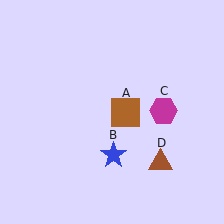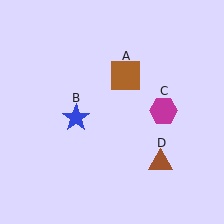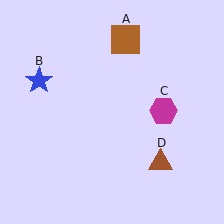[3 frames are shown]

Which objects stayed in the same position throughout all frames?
Magenta hexagon (object C) and brown triangle (object D) remained stationary.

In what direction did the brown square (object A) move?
The brown square (object A) moved up.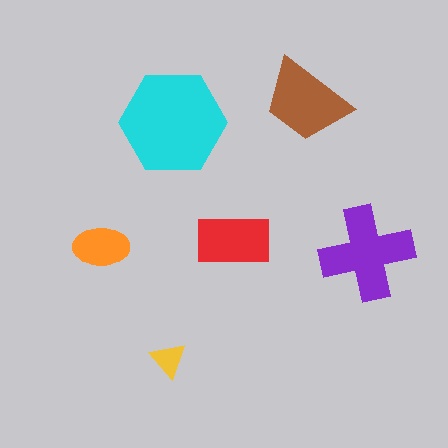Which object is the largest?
The cyan hexagon.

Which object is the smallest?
The yellow triangle.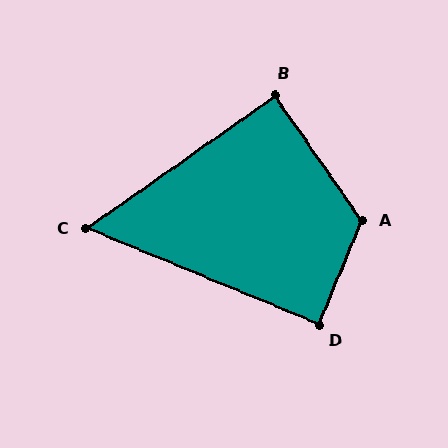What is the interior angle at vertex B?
Approximately 90 degrees (approximately right).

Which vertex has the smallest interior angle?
C, at approximately 57 degrees.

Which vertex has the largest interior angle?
A, at approximately 123 degrees.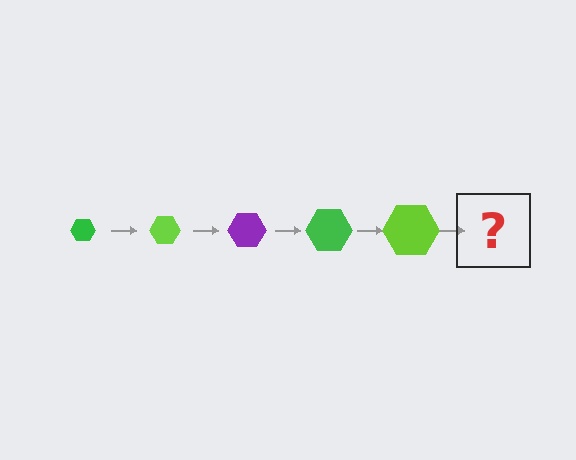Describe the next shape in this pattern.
It should be a purple hexagon, larger than the previous one.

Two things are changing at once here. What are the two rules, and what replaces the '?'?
The two rules are that the hexagon grows larger each step and the color cycles through green, lime, and purple. The '?' should be a purple hexagon, larger than the previous one.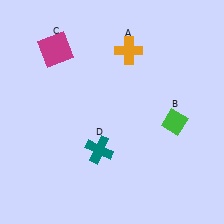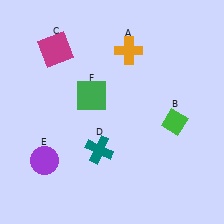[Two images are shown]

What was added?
A purple circle (E), a green square (F) were added in Image 2.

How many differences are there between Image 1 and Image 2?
There are 2 differences between the two images.